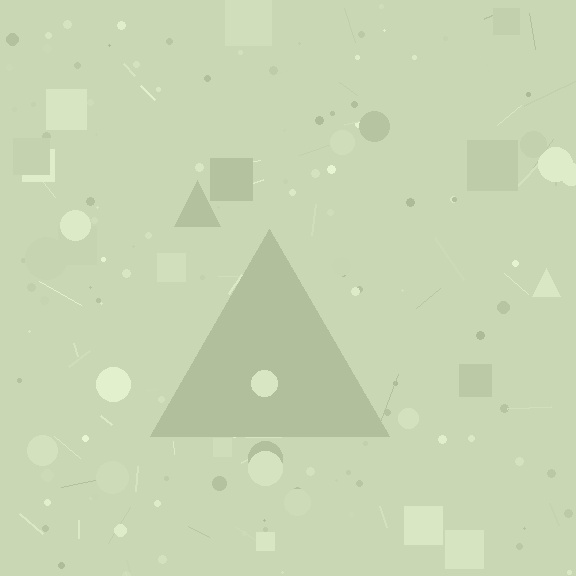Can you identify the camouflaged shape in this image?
The camouflaged shape is a triangle.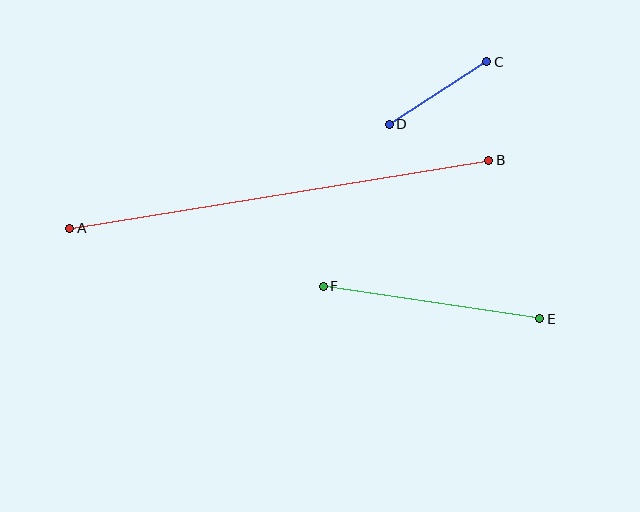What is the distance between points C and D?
The distance is approximately 116 pixels.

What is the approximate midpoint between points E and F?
The midpoint is at approximately (431, 303) pixels.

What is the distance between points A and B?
The distance is approximately 424 pixels.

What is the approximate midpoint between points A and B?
The midpoint is at approximately (279, 194) pixels.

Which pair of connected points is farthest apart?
Points A and B are farthest apart.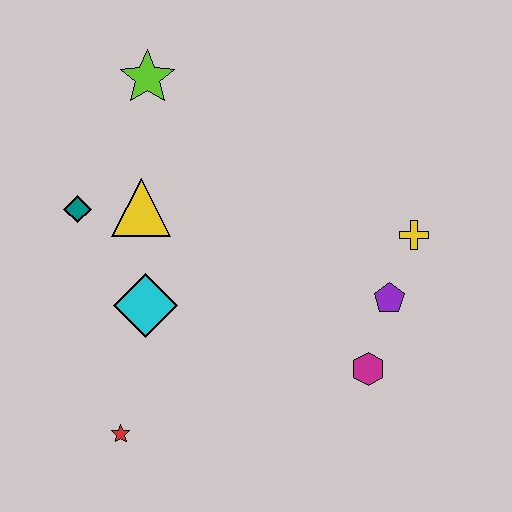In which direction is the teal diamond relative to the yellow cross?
The teal diamond is to the left of the yellow cross.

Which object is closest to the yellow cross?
The purple pentagon is closest to the yellow cross.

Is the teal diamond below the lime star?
Yes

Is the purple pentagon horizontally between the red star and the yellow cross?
Yes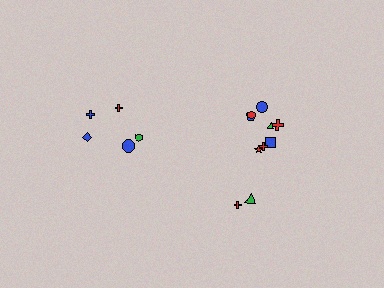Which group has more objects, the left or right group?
The right group.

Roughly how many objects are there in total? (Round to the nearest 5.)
Roughly 15 objects in total.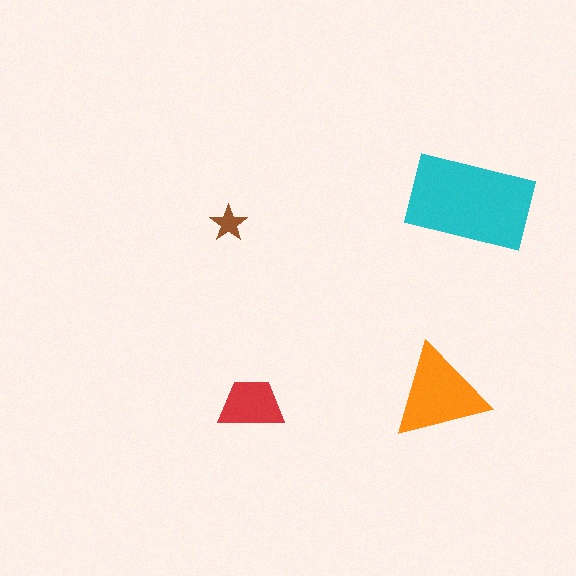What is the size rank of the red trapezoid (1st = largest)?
3rd.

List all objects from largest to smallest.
The cyan rectangle, the orange triangle, the red trapezoid, the brown star.